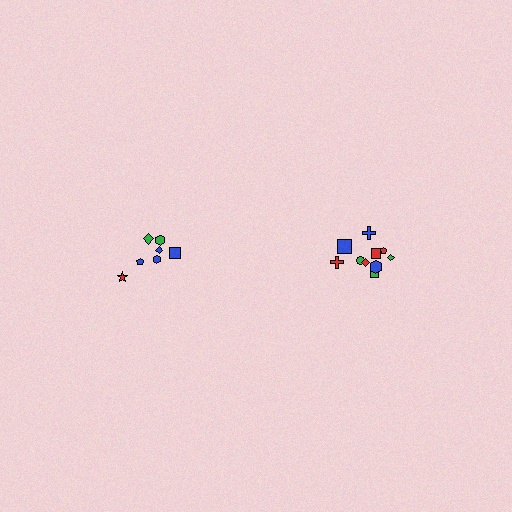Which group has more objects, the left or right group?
The right group.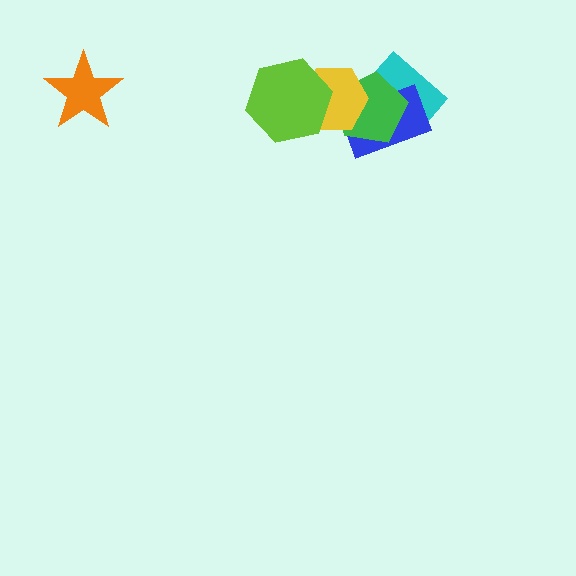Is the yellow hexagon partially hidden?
Yes, it is partially covered by another shape.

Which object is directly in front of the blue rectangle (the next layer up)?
The green pentagon is directly in front of the blue rectangle.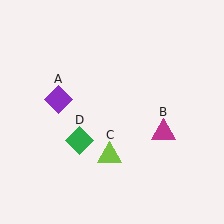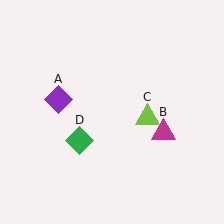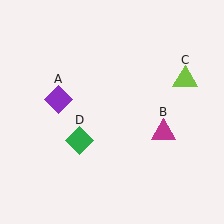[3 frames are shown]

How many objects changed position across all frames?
1 object changed position: lime triangle (object C).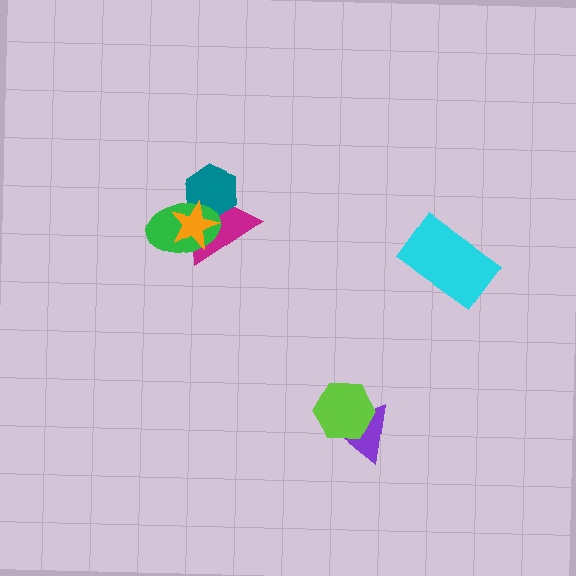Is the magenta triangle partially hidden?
Yes, it is partially covered by another shape.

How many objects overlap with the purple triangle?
1 object overlaps with the purple triangle.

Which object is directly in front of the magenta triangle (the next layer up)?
The teal hexagon is directly in front of the magenta triangle.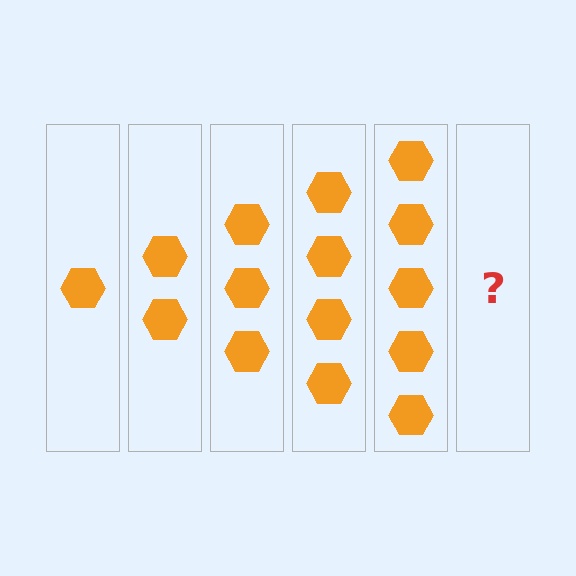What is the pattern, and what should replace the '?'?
The pattern is that each step adds one more hexagon. The '?' should be 6 hexagons.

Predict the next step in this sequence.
The next step is 6 hexagons.